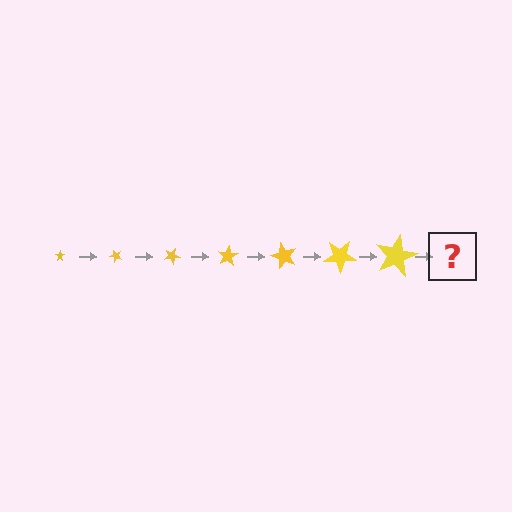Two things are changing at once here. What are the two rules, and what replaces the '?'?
The two rules are that the star grows larger each step and it rotates 50 degrees each step. The '?' should be a star, larger than the previous one and rotated 350 degrees from the start.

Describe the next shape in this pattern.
It should be a star, larger than the previous one and rotated 350 degrees from the start.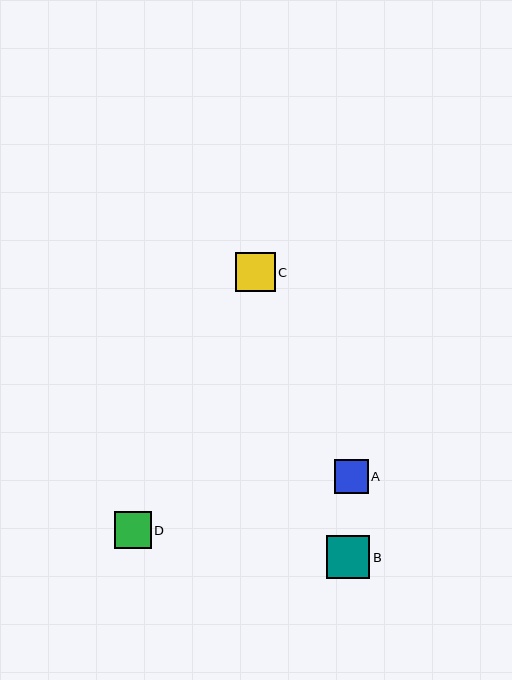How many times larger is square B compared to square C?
Square B is approximately 1.1 times the size of square C.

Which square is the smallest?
Square A is the smallest with a size of approximately 34 pixels.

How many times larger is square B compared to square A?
Square B is approximately 1.3 times the size of square A.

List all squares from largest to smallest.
From largest to smallest: B, C, D, A.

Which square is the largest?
Square B is the largest with a size of approximately 44 pixels.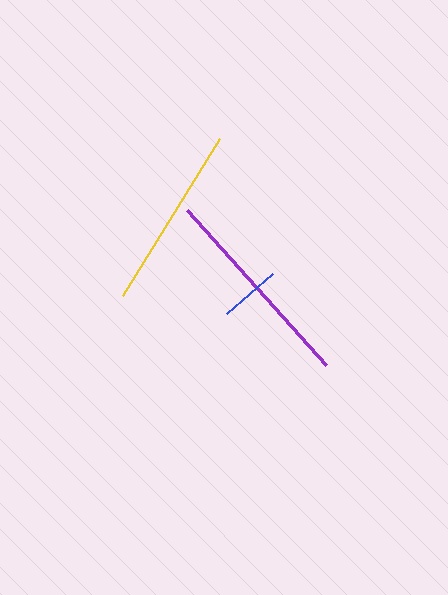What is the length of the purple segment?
The purple segment is approximately 208 pixels long.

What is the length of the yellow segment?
The yellow segment is approximately 185 pixels long.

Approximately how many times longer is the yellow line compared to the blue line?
The yellow line is approximately 3.0 times the length of the blue line.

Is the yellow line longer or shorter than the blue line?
The yellow line is longer than the blue line.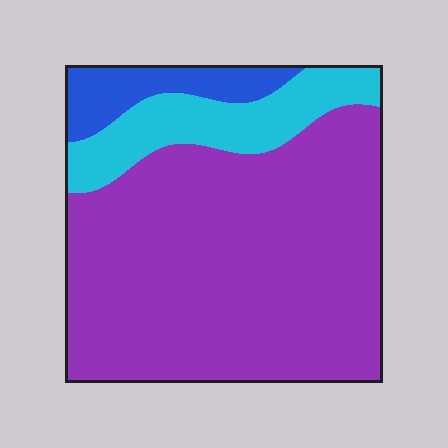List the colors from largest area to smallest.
From largest to smallest: purple, cyan, blue.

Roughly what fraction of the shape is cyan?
Cyan takes up less than a quarter of the shape.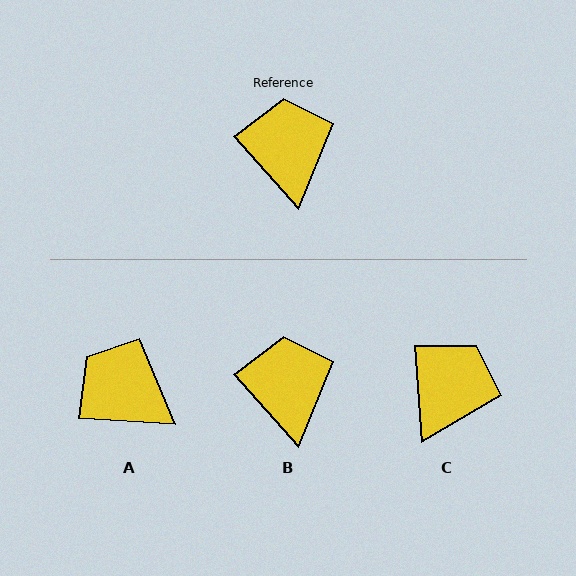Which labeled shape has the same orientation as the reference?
B.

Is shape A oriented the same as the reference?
No, it is off by about 45 degrees.